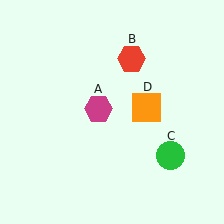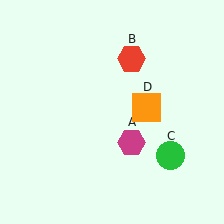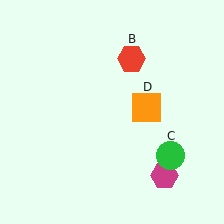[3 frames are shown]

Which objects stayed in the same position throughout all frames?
Red hexagon (object B) and green circle (object C) and orange square (object D) remained stationary.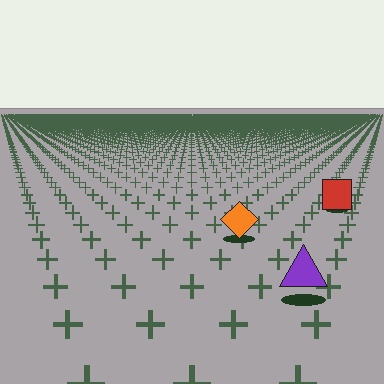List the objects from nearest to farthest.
From nearest to farthest: the purple triangle, the orange diamond, the red square.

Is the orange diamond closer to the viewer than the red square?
Yes. The orange diamond is closer — you can tell from the texture gradient: the ground texture is coarser near it.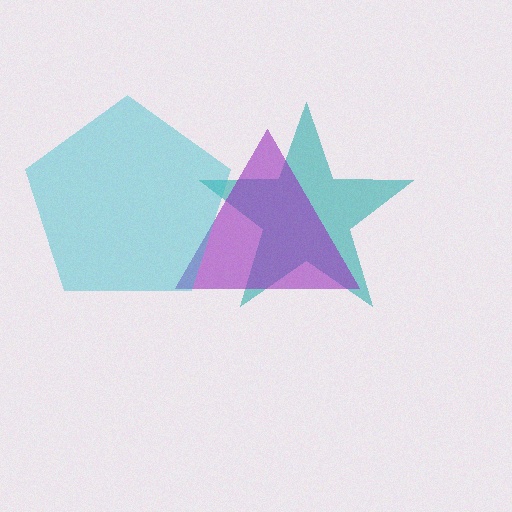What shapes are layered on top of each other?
The layered shapes are: a teal star, a purple triangle, a cyan pentagon.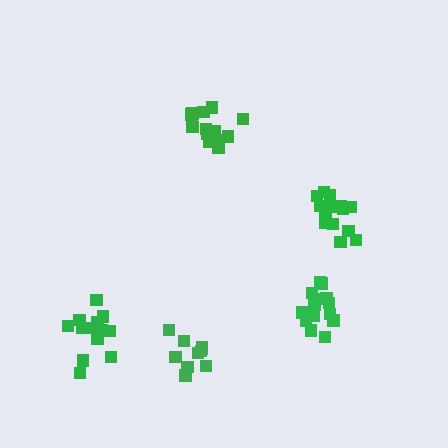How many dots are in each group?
Group 1: 10 dots, Group 2: 14 dots, Group 3: 13 dots, Group 4: 15 dots, Group 5: 15 dots (67 total).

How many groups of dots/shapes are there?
There are 5 groups.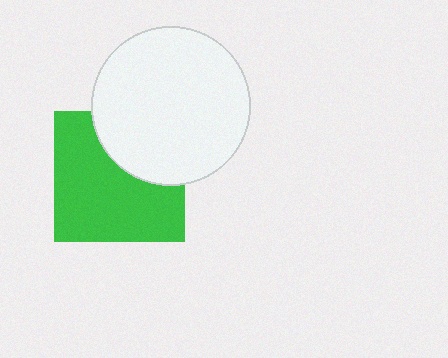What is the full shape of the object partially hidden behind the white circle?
The partially hidden object is a green square.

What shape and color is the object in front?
The object in front is a white circle.